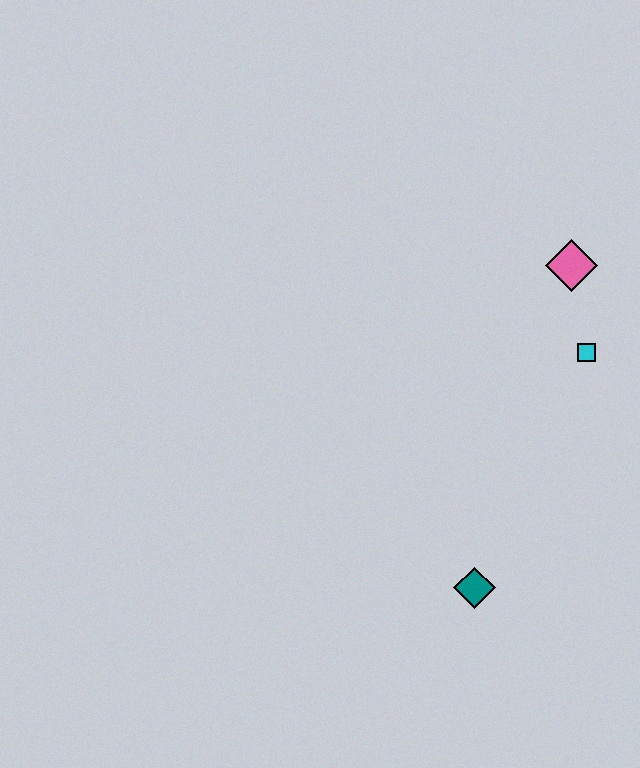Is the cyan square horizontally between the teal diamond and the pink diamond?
No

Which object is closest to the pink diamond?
The cyan square is closest to the pink diamond.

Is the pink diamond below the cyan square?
No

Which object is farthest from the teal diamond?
The pink diamond is farthest from the teal diamond.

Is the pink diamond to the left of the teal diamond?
No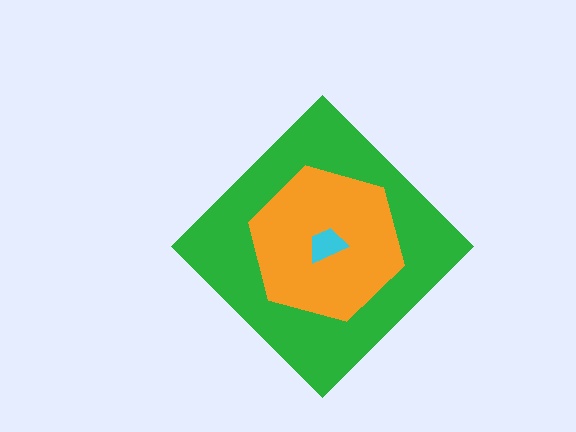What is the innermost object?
The cyan trapezoid.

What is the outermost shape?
The green diamond.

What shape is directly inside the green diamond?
The orange hexagon.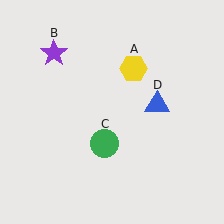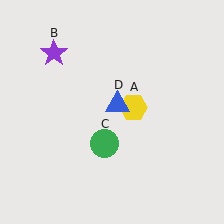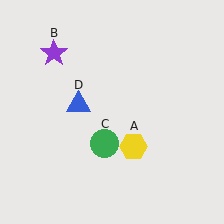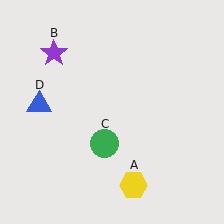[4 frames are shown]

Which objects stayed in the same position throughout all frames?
Purple star (object B) and green circle (object C) remained stationary.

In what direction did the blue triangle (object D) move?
The blue triangle (object D) moved left.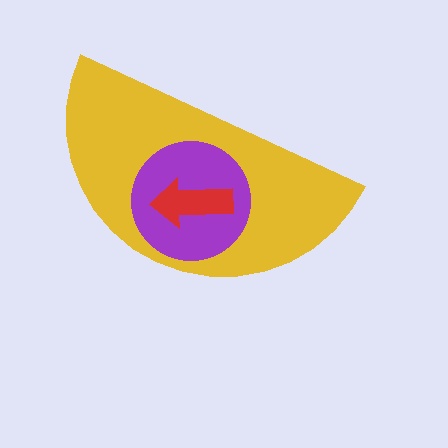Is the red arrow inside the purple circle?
Yes.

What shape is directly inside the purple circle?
The red arrow.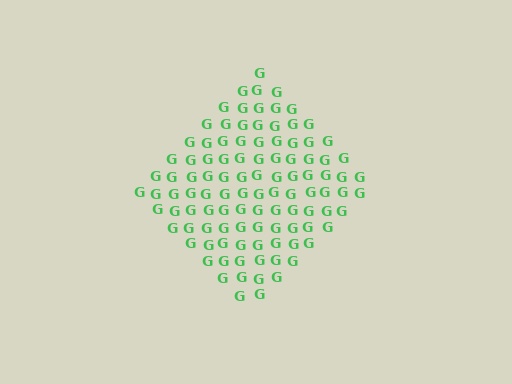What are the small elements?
The small elements are letter G's.